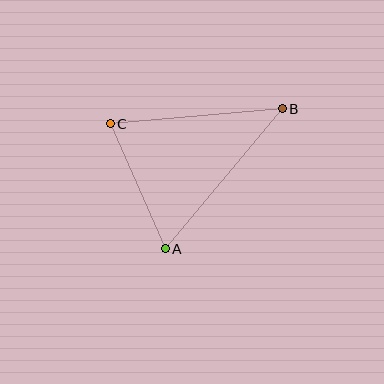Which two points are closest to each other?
Points A and C are closest to each other.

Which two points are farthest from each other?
Points A and B are farthest from each other.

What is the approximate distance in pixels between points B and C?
The distance between B and C is approximately 173 pixels.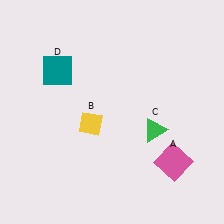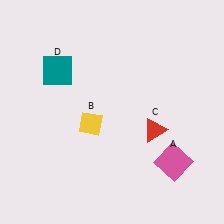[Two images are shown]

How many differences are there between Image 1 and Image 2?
There is 1 difference between the two images.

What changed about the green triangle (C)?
In Image 1, C is green. In Image 2, it changed to red.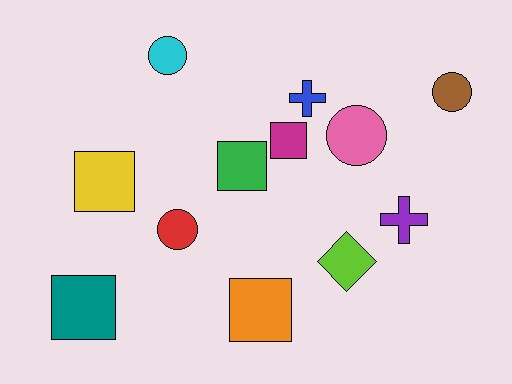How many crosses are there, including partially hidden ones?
There are 2 crosses.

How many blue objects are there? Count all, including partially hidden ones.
There is 1 blue object.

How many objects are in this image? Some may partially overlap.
There are 12 objects.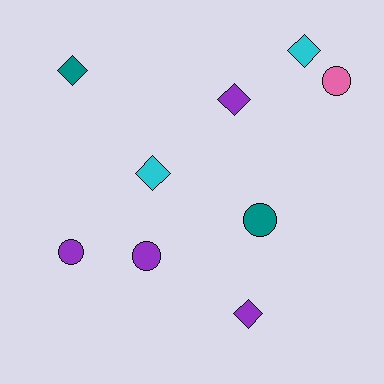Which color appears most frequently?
Purple, with 4 objects.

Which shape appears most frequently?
Diamond, with 5 objects.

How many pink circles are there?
There is 1 pink circle.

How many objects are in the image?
There are 9 objects.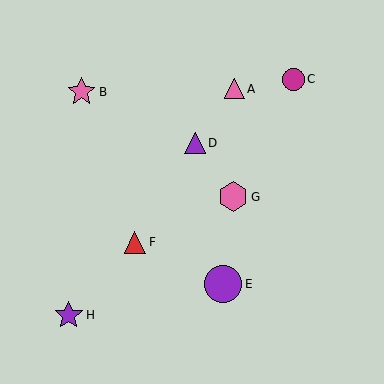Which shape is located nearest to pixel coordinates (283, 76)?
The magenta circle (labeled C) at (293, 79) is nearest to that location.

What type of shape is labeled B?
Shape B is a pink star.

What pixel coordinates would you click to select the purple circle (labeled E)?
Click at (223, 284) to select the purple circle E.